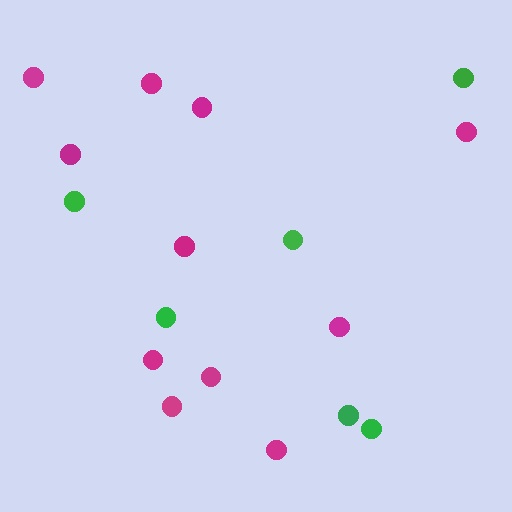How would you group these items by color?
There are 2 groups: one group of magenta circles (11) and one group of green circles (6).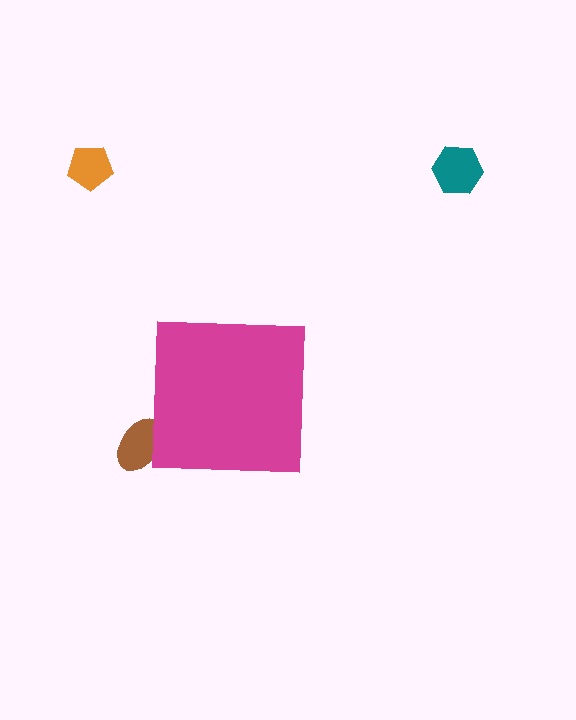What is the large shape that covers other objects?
A magenta square.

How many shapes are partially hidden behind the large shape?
1 shape is partially hidden.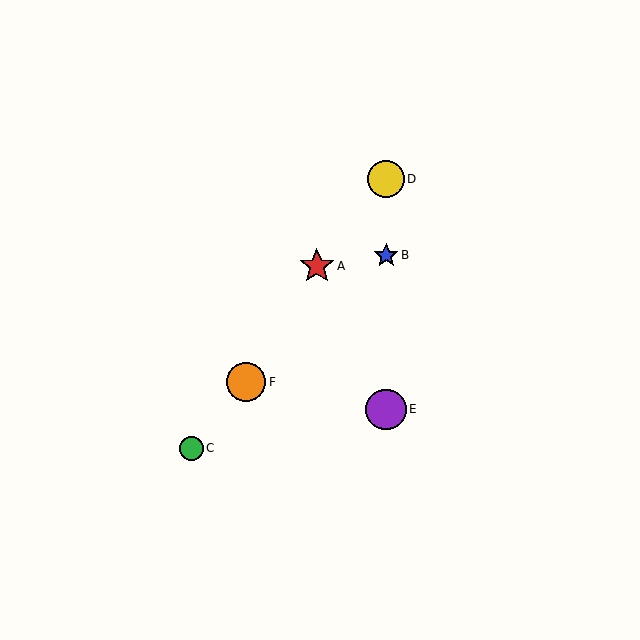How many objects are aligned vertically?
3 objects (B, D, E) are aligned vertically.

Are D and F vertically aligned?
No, D is at x≈386 and F is at x≈246.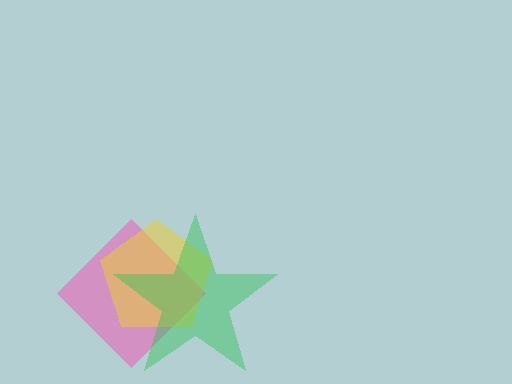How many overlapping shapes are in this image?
There are 3 overlapping shapes in the image.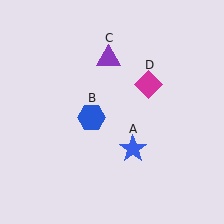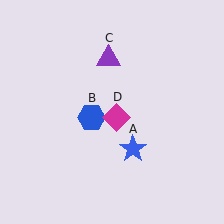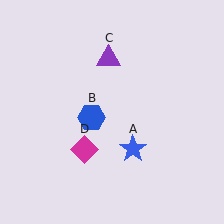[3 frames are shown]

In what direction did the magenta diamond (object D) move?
The magenta diamond (object D) moved down and to the left.